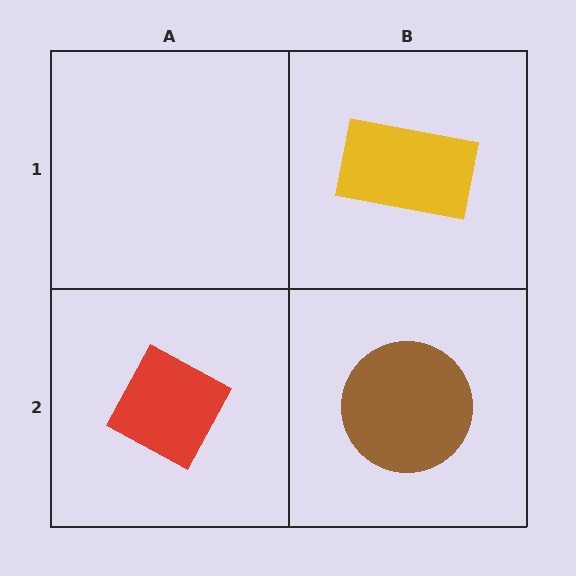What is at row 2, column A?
A red diamond.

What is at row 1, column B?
A yellow rectangle.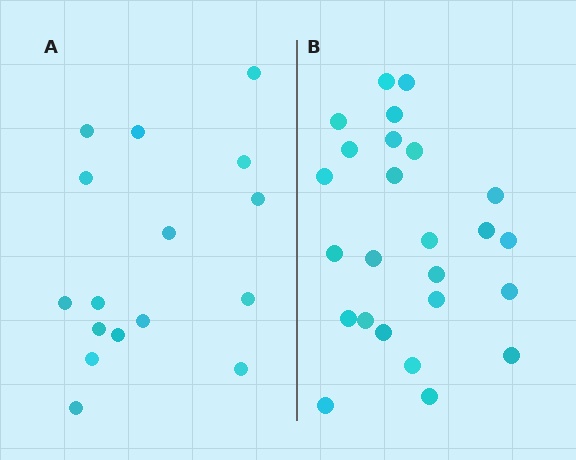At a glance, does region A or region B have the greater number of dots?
Region B (the right region) has more dots.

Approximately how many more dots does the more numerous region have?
Region B has roughly 8 or so more dots than region A.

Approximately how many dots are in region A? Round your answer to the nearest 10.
About 20 dots. (The exact count is 16, which rounds to 20.)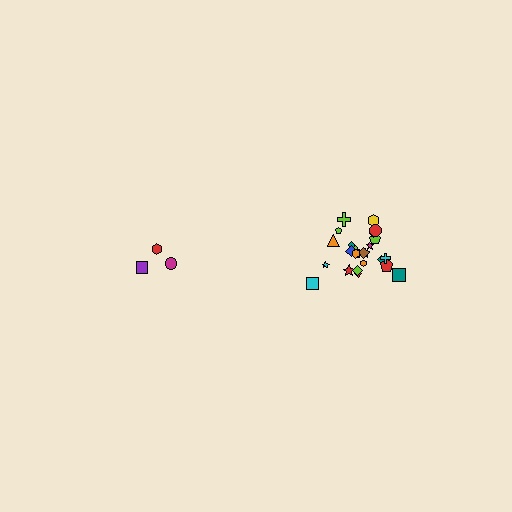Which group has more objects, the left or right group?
The right group.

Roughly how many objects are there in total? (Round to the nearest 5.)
Roughly 30 objects in total.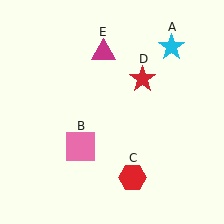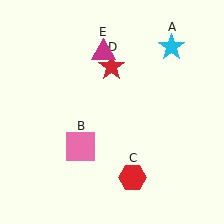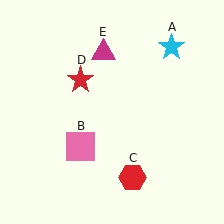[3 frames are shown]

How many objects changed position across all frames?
1 object changed position: red star (object D).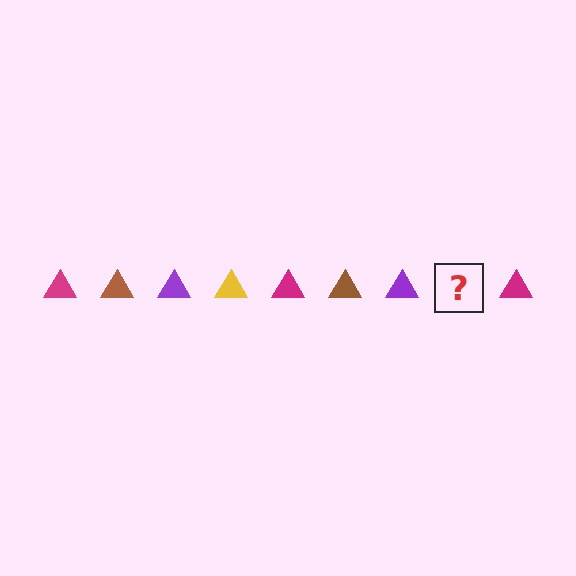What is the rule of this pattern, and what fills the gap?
The rule is that the pattern cycles through magenta, brown, purple, yellow triangles. The gap should be filled with a yellow triangle.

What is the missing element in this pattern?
The missing element is a yellow triangle.